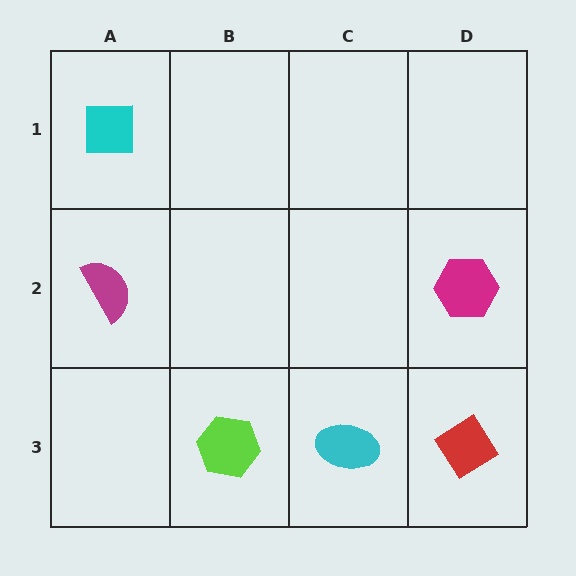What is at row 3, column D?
A red diamond.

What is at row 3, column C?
A cyan ellipse.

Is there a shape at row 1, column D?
No, that cell is empty.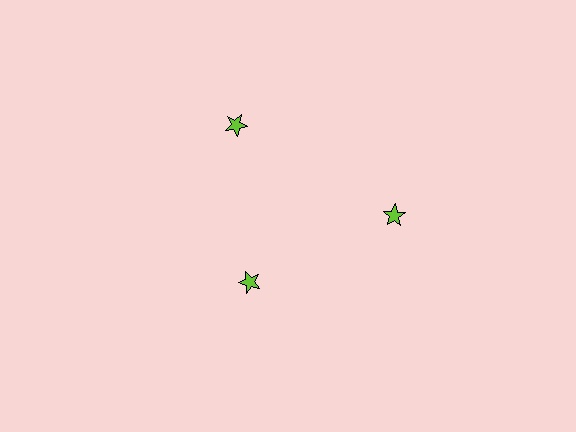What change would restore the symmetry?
The symmetry would be restored by moving it outward, back onto the ring so that all 3 stars sit at equal angles and equal distance from the center.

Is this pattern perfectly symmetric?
No. The 3 lime stars are arranged in a ring, but one element near the 7 o'clock position is pulled inward toward the center, breaking the 3-fold rotational symmetry.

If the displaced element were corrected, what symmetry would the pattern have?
It would have 3-fold rotational symmetry — the pattern would map onto itself every 120 degrees.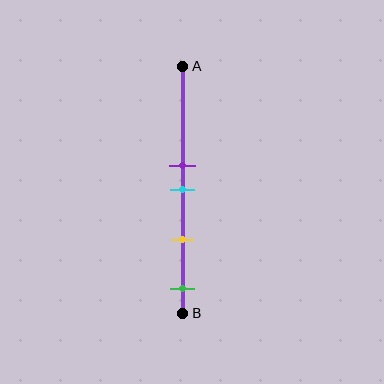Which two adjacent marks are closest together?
The purple and cyan marks are the closest adjacent pair.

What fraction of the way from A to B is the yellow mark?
The yellow mark is approximately 70% (0.7) of the way from A to B.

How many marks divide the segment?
There are 4 marks dividing the segment.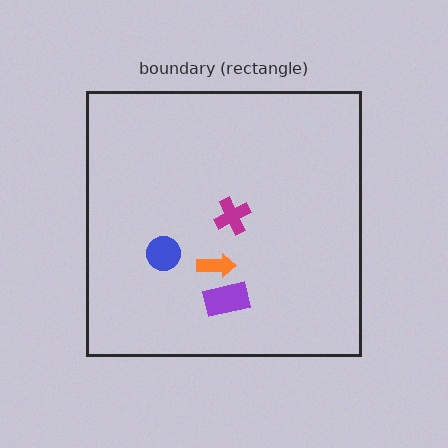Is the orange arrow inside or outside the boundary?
Inside.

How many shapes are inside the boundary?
4 inside, 0 outside.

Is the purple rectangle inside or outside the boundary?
Inside.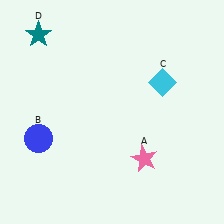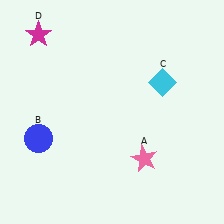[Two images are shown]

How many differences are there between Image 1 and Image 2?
There is 1 difference between the two images.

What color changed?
The star (D) changed from teal in Image 1 to magenta in Image 2.